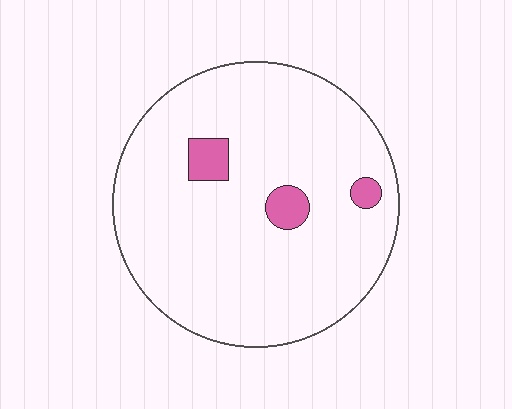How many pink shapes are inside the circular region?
3.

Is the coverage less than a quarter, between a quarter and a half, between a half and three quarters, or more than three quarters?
Less than a quarter.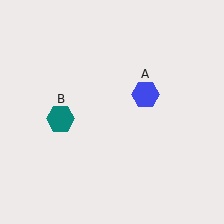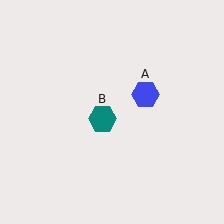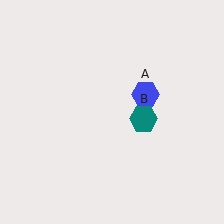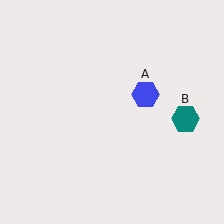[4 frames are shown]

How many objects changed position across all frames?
1 object changed position: teal hexagon (object B).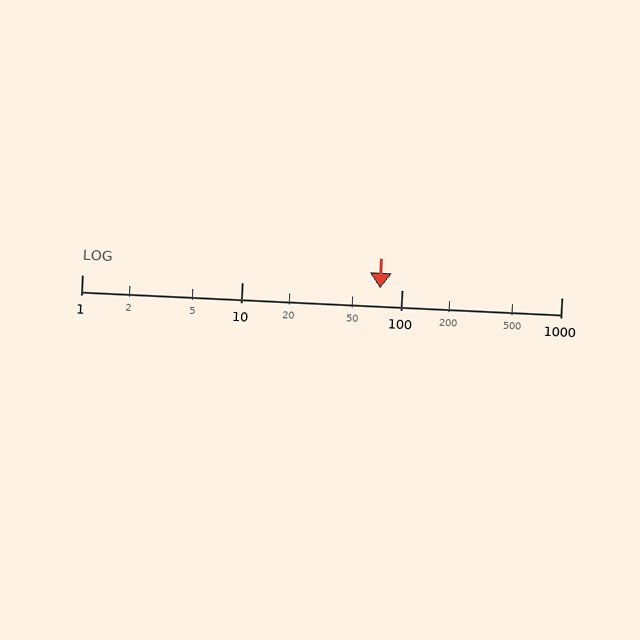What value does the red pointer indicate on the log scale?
The pointer indicates approximately 73.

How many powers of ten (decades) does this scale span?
The scale spans 3 decades, from 1 to 1000.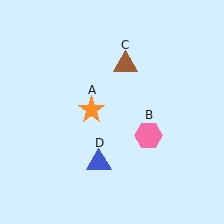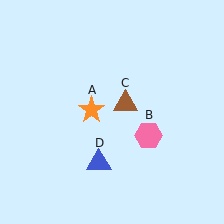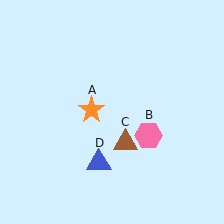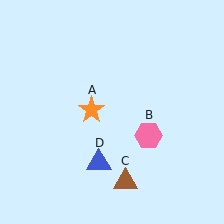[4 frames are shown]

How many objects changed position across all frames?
1 object changed position: brown triangle (object C).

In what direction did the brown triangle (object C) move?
The brown triangle (object C) moved down.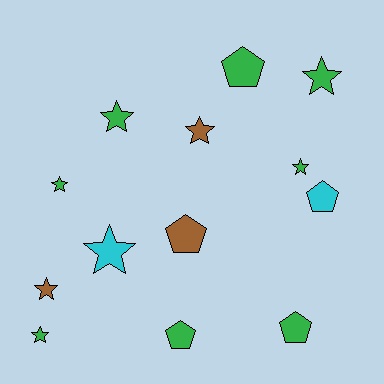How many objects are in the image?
There are 13 objects.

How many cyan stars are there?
There is 1 cyan star.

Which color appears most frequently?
Green, with 8 objects.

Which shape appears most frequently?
Star, with 8 objects.